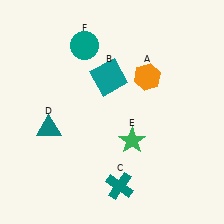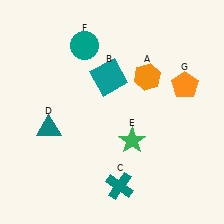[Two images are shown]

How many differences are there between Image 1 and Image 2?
There is 1 difference between the two images.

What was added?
An orange pentagon (G) was added in Image 2.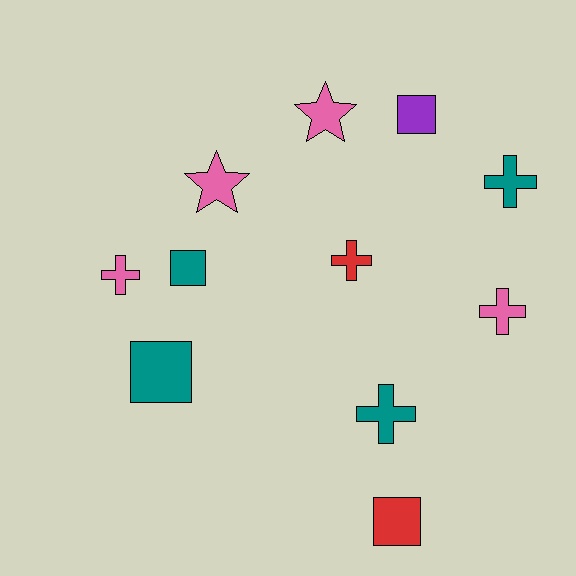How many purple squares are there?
There is 1 purple square.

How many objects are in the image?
There are 11 objects.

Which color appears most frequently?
Pink, with 4 objects.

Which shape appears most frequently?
Cross, with 5 objects.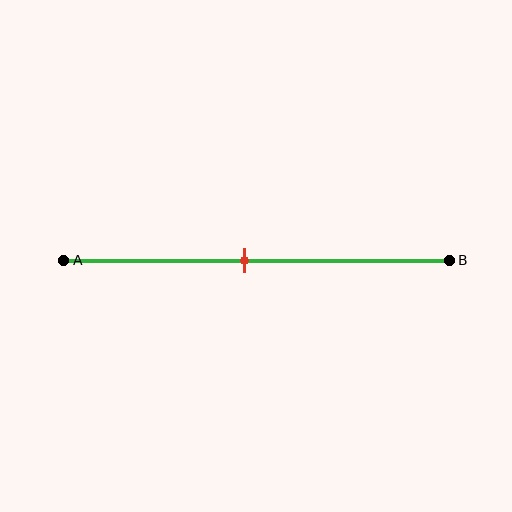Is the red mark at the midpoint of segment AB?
Yes, the mark is approximately at the midpoint.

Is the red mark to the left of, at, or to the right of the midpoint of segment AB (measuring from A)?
The red mark is approximately at the midpoint of segment AB.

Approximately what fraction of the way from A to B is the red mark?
The red mark is approximately 45% of the way from A to B.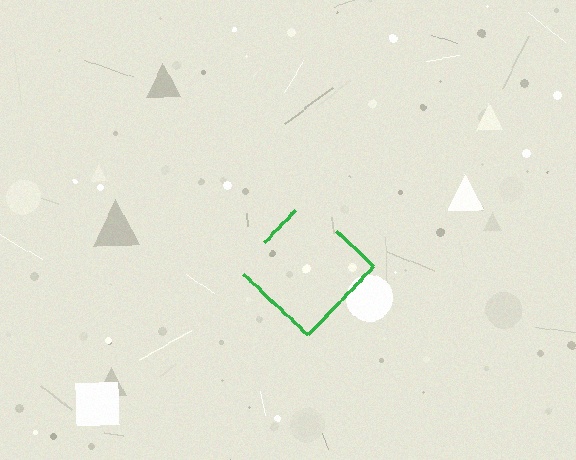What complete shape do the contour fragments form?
The contour fragments form a diamond.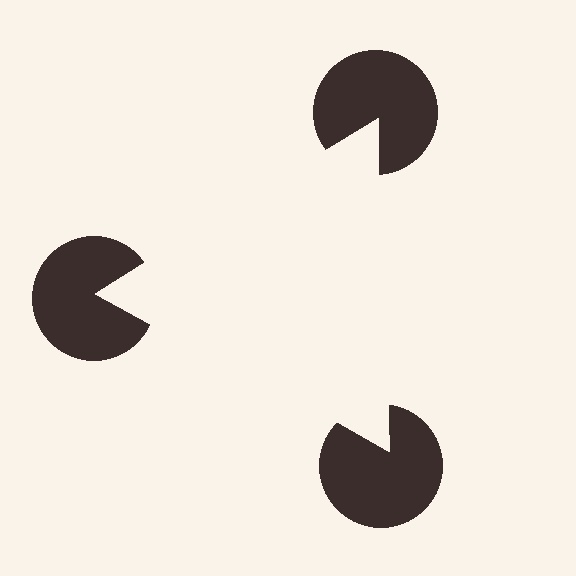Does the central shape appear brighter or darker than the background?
It typically appears slightly brighter than the background, even though no actual brightness change is drawn.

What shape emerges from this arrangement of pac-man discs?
An illusory triangle — its edges are inferred from the aligned wedge cuts in the pac-man discs, not physically drawn.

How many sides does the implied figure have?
3 sides.